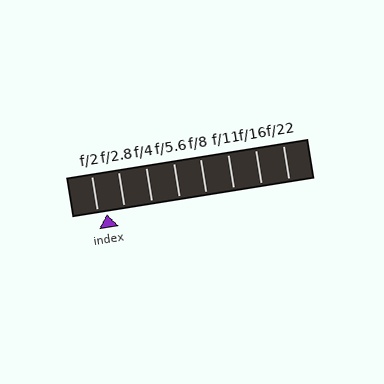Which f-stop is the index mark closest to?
The index mark is closest to f/2.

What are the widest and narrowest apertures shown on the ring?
The widest aperture shown is f/2 and the narrowest is f/22.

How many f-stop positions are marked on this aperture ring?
There are 8 f-stop positions marked.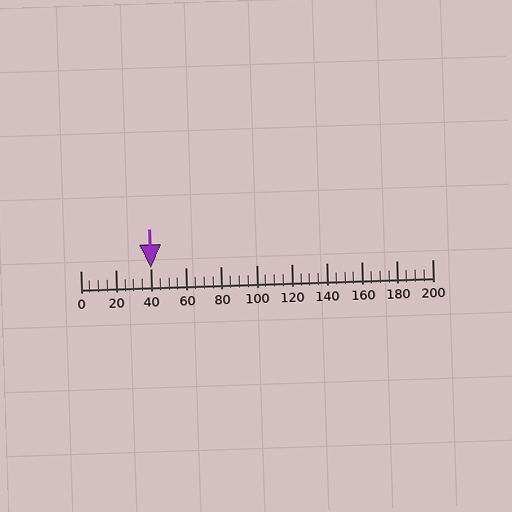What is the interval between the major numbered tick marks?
The major tick marks are spaced 20 units apart.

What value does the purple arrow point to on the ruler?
The purple arrow points to approximately 40.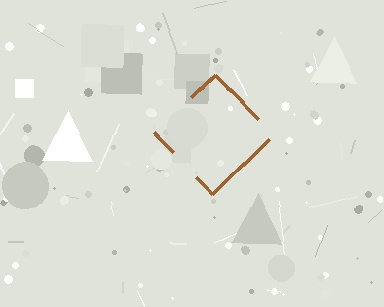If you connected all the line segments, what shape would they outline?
They would outline a diamond.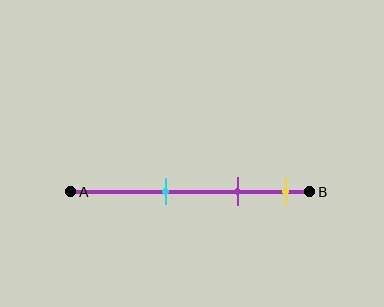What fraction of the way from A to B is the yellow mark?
The yellow mark is approximately 90% (0.9) of the way from A to B.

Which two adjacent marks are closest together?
The purple and yellow marks are the closest adjacent pair.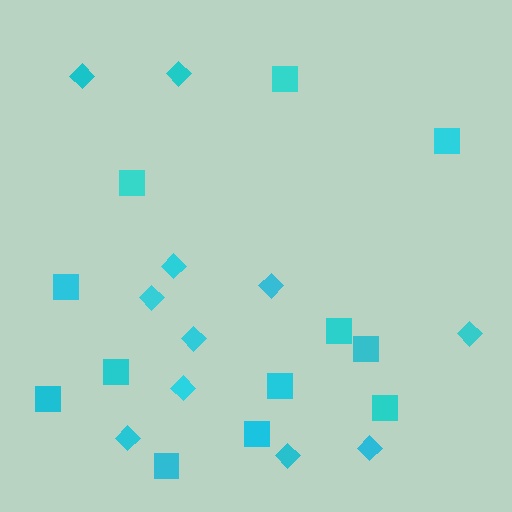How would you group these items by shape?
There are 2 groups: one group of diamonds (11) and one group of squares (12).